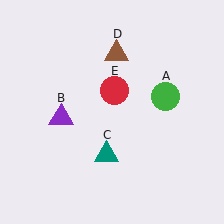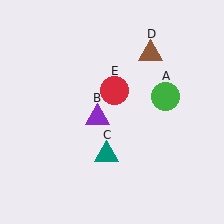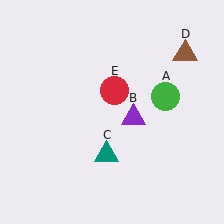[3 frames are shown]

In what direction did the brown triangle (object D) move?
The brown triangle (object D) moved right.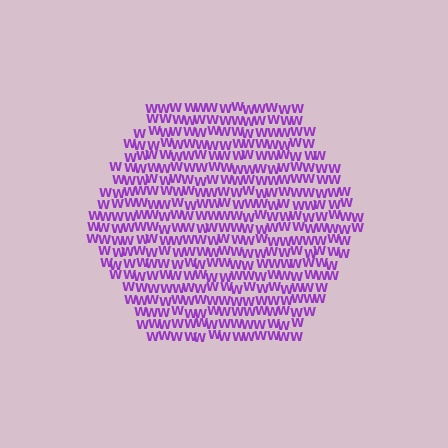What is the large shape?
The large shape is a hexagon.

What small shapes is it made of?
It is made of small letter W's.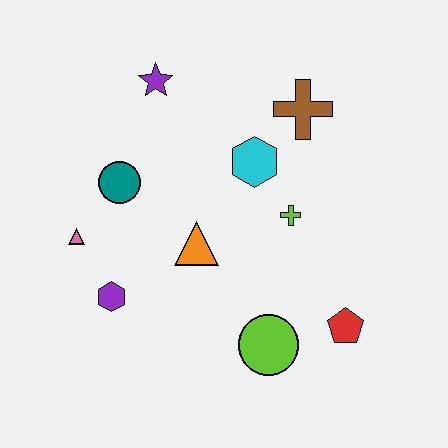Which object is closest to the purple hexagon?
The pink triangle is closest to the purple hexagon.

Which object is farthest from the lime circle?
The purple star is farthest from the lime circle.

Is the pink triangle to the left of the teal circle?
Yes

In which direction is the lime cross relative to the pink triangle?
The lime cross is to the right of the pink triangle.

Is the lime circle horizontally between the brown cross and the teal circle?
Yes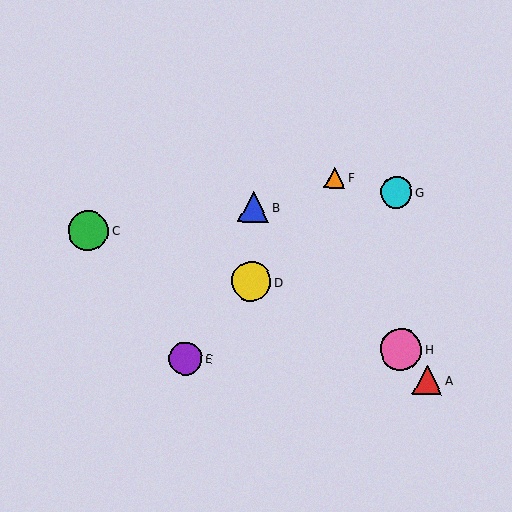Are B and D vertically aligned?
Yes, both are at x≈254.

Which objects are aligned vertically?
Objects B, D are aligned vertically.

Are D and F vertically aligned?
No, D is at x≈251 and F is at x≈334.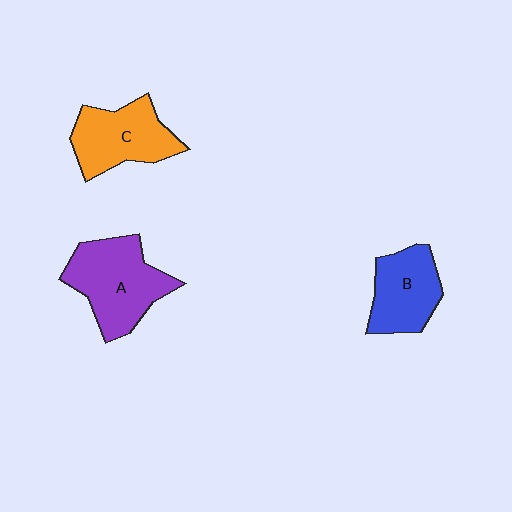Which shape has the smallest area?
Shape B (blue).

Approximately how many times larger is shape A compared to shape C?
Approximately 1.2 times.